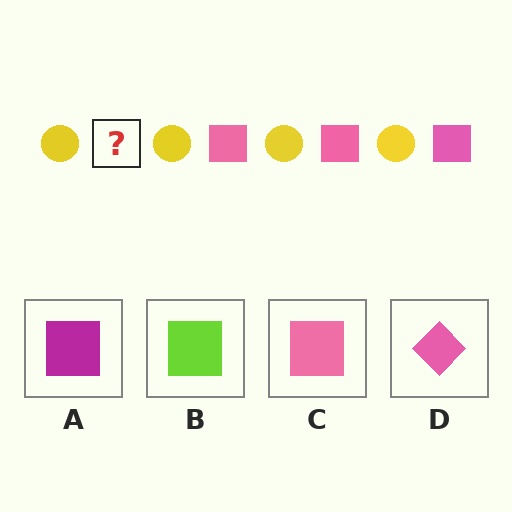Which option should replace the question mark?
Option C.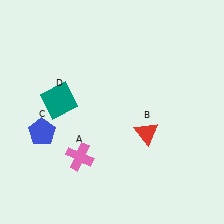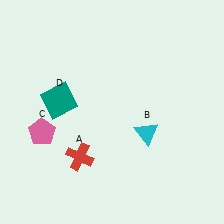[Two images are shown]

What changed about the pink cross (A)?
In Image 1, A is pink. In Image 2, it changed to red.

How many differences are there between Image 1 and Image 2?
There are 3 differences between the two images.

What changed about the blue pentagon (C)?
In Image 1, C is blue. In Image 2, it changed to pink.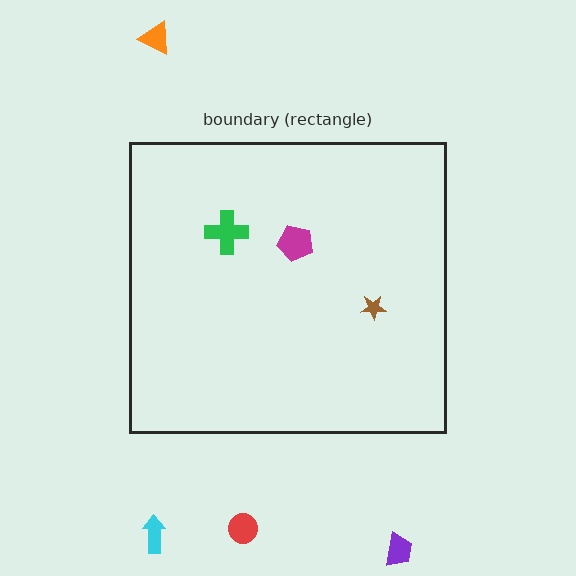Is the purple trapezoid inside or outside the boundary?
Outside.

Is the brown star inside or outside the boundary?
Inside.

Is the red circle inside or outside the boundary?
Outside.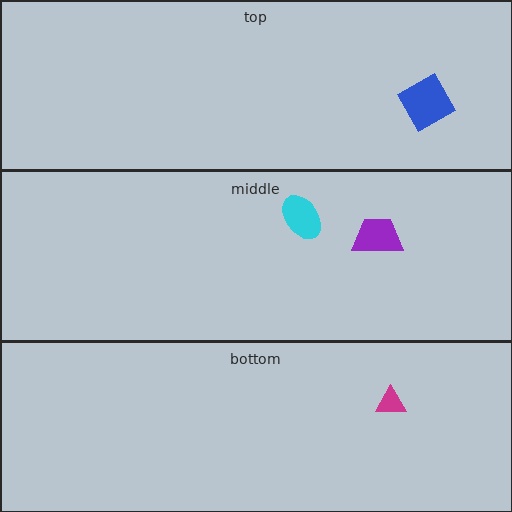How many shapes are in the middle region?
2.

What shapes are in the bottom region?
The magenta triangle.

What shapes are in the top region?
The blue square.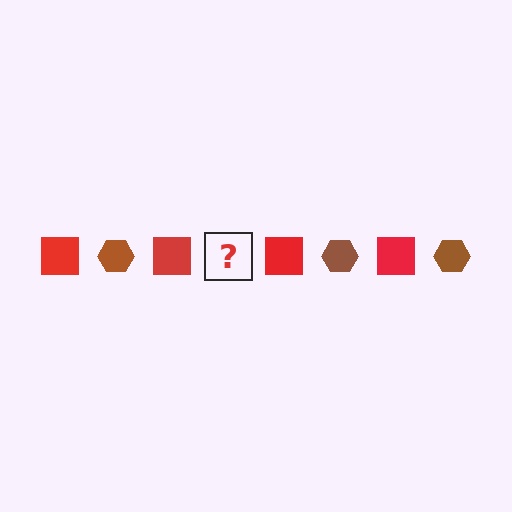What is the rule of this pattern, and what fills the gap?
The rule is that the pattern alternates between red square and brown hexagon. The gap should be filled with a brown hexagon.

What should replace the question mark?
The question mark should be replaced with a brown hexagon.